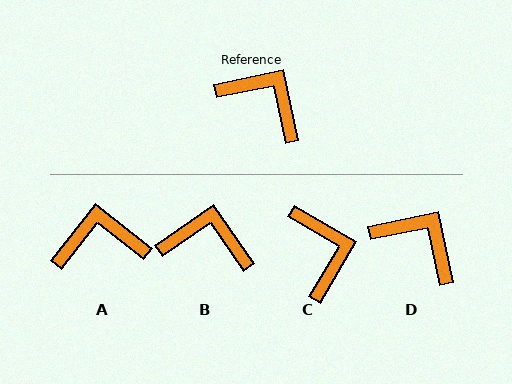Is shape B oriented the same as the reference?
No, it is off by about 23 degrees.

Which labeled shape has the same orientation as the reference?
D.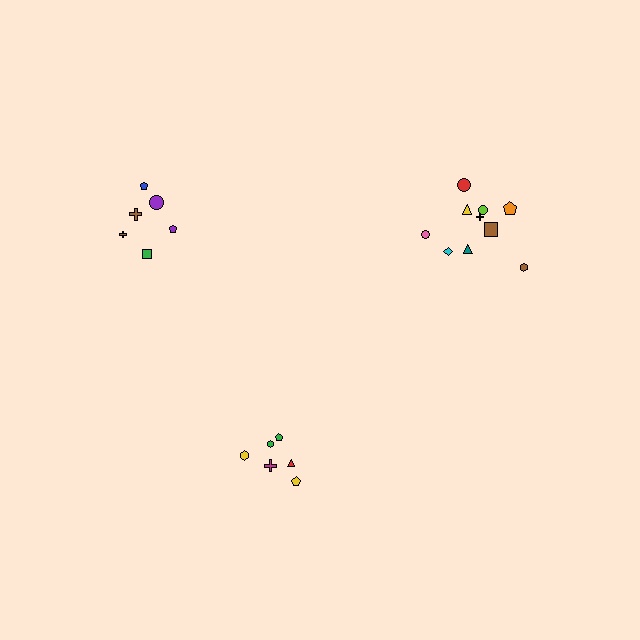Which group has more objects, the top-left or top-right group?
The top-right group.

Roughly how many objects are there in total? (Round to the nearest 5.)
Roughly 20 objects in total.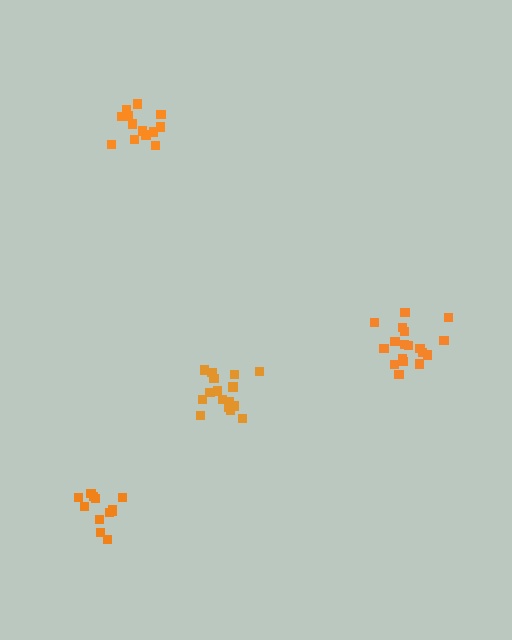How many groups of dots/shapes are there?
There are 4 groups.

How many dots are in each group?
Group 1: 12 dots, Group 2: 13 dots, Group 3: 18 dots, Group 4: 16 dots (59 total).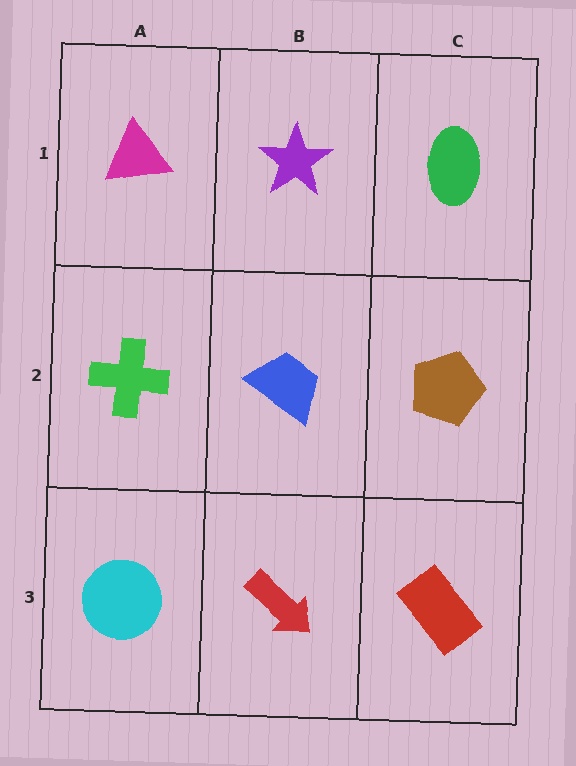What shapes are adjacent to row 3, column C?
A brown pentagon (row 2, column C), a red arrow (row 3, column B).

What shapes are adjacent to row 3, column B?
A blue trapezoid (row 2, column B), a cyan circle (row 3, column A), a red rectangle (row 3, column C).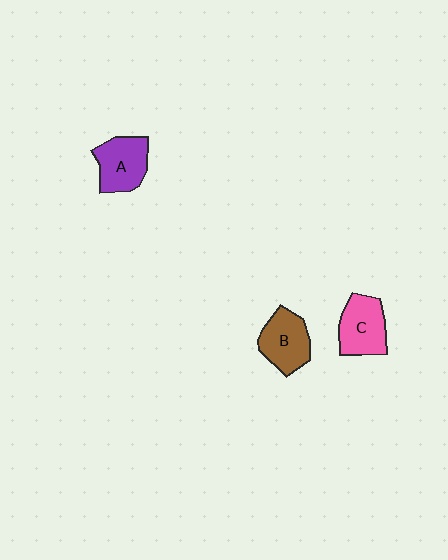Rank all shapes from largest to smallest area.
From largest to smallest: A (purple), C (pink), B (brown).